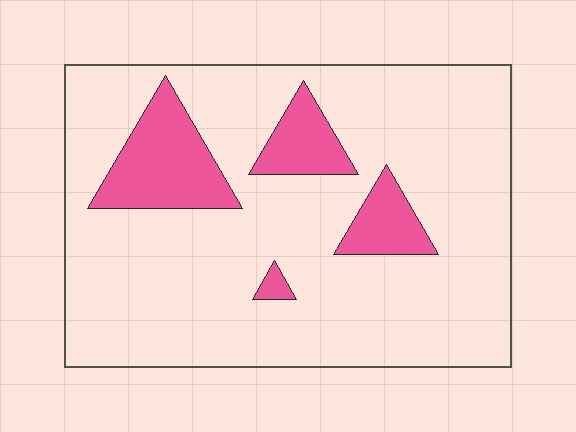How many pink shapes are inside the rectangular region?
4.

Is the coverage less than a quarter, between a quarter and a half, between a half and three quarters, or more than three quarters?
Less than a quarter.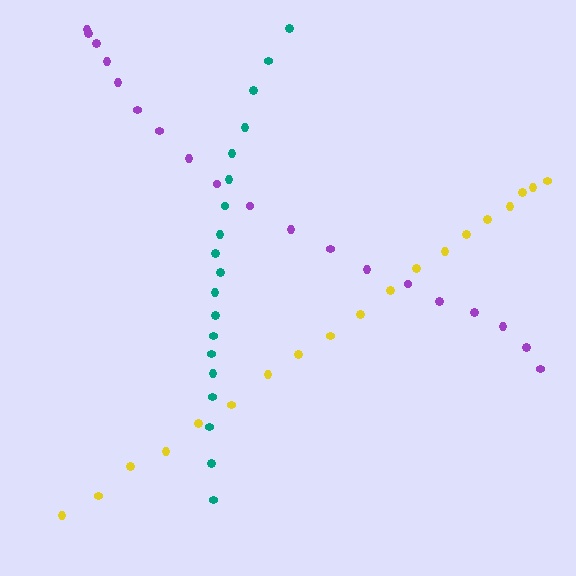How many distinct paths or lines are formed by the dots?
There are 3 distinct paths.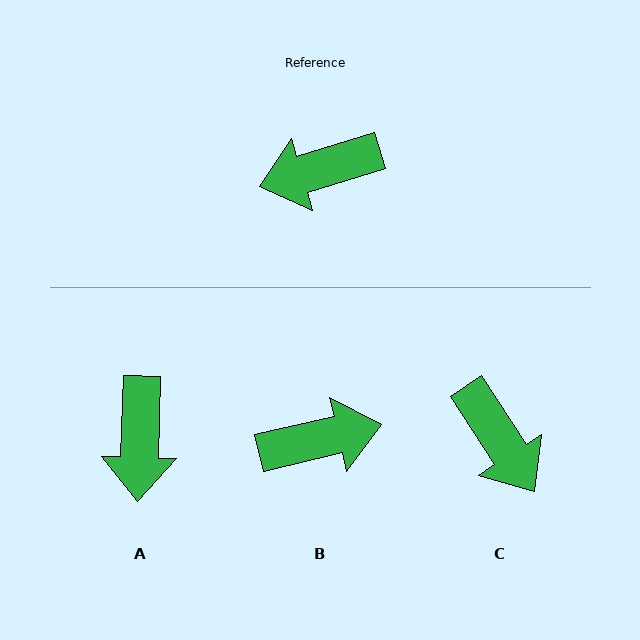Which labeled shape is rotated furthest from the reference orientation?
B, about 176 degrees away.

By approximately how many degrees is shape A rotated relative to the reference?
Approximately 71 degrees counter-clockwise.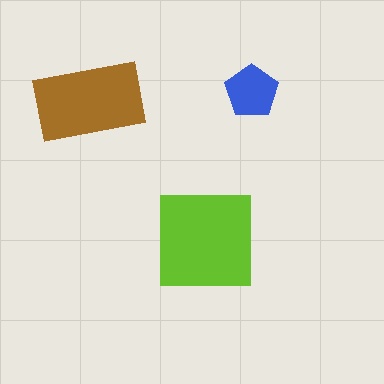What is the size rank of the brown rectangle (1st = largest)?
2nd.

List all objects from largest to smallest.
The lime square, the brown rectangle, the blue pentagon.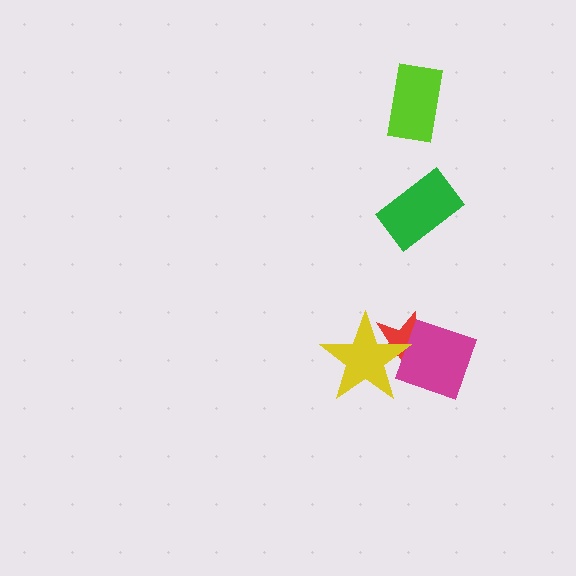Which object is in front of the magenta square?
The yellow star is in front of the magenta square.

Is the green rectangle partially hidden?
No, no other shape covers it.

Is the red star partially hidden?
Yes, it is partially covered by another shape.